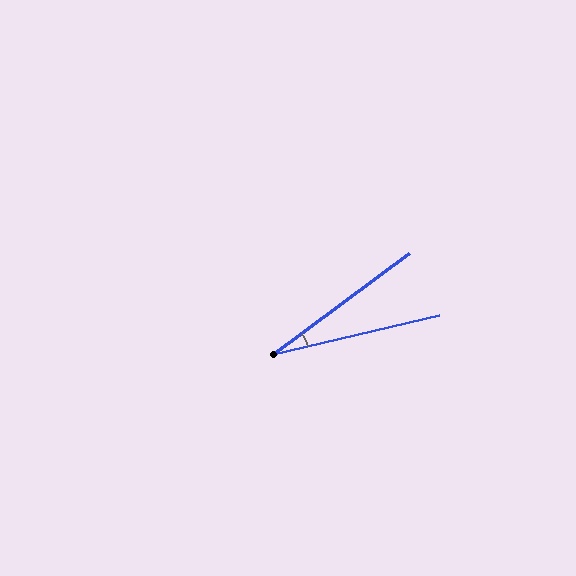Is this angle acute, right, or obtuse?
It is acute.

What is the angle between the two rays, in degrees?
Approximately 24 degrees.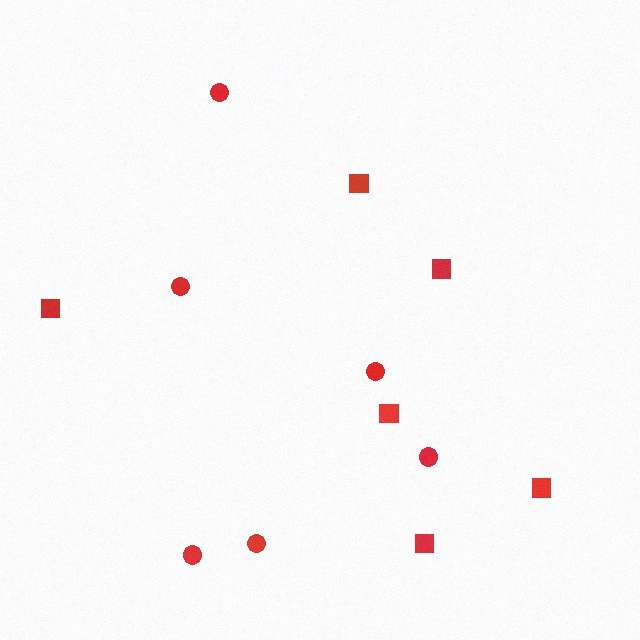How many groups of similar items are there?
There are 2 groups: one group of squares (6) and one group of circles (6).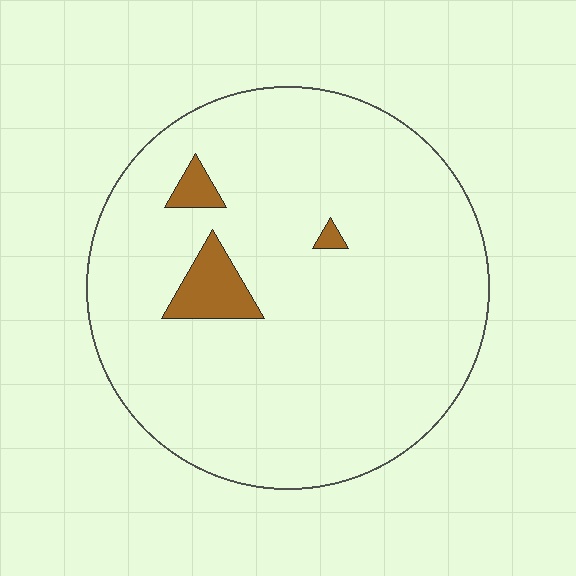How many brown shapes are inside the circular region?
3.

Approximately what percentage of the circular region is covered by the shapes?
Approximately 5%.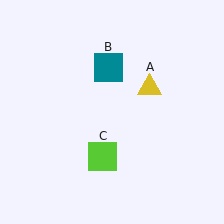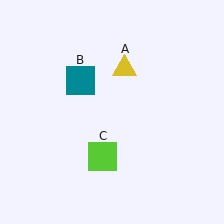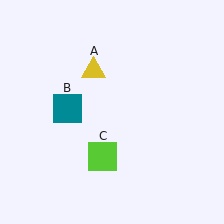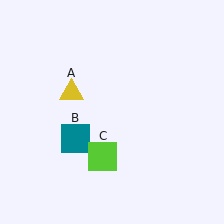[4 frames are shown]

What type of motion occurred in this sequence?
The yellow triangle (object A), teal square (object B) rotated counterclockwise around the center of the scene.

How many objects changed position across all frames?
2 objects changed position: yellow triangle (object A), teal square (object B).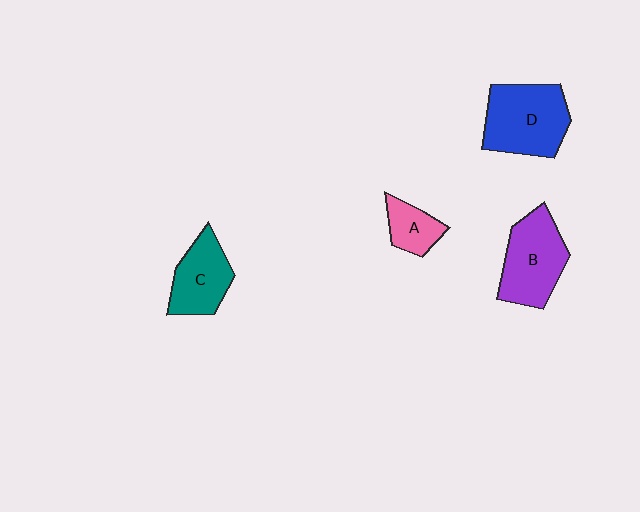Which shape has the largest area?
Shape D (blue).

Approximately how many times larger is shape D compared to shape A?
Approximately 2.4 times.